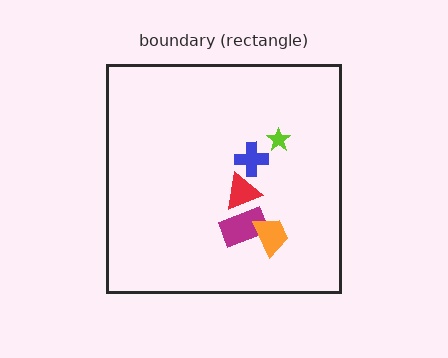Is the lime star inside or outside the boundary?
Inside.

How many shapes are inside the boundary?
5 inside, 0 outside.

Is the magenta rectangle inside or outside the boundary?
Inside.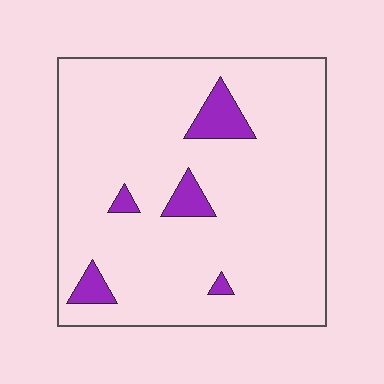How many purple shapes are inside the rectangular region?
5.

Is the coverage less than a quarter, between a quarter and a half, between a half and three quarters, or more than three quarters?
Less than a quarter.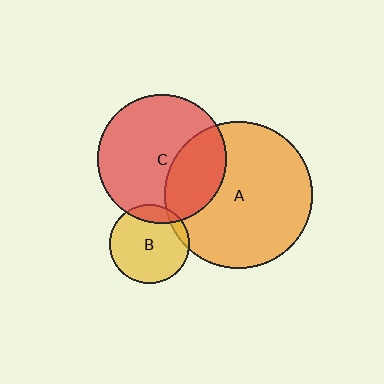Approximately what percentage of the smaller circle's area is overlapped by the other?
Approximately 15%.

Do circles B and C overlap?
Yes.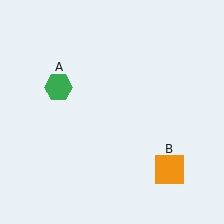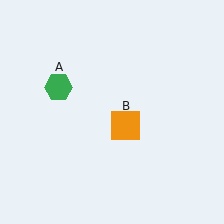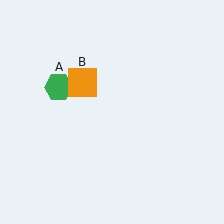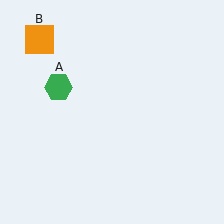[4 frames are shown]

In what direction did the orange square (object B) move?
The orange square (object B) moved up and to the left.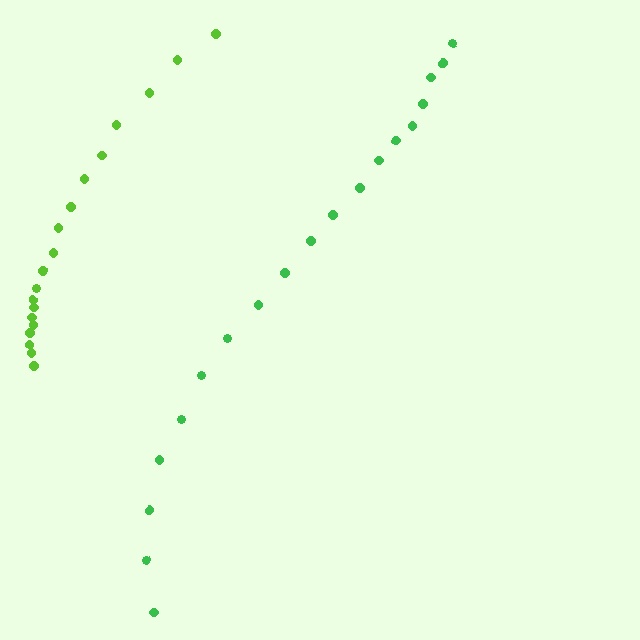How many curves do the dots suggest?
There are 2 distinct paths.